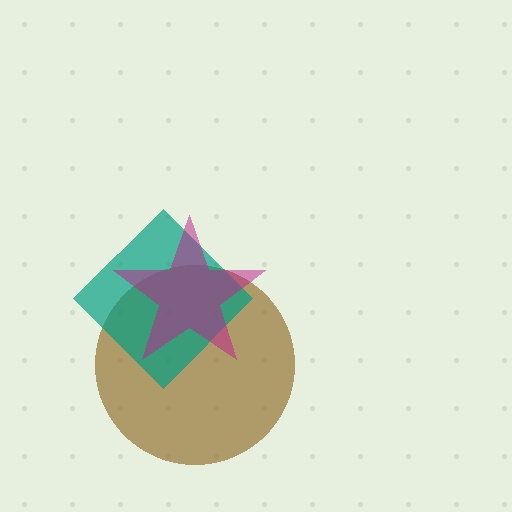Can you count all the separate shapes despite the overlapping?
Yes, there are 3 separate shapes.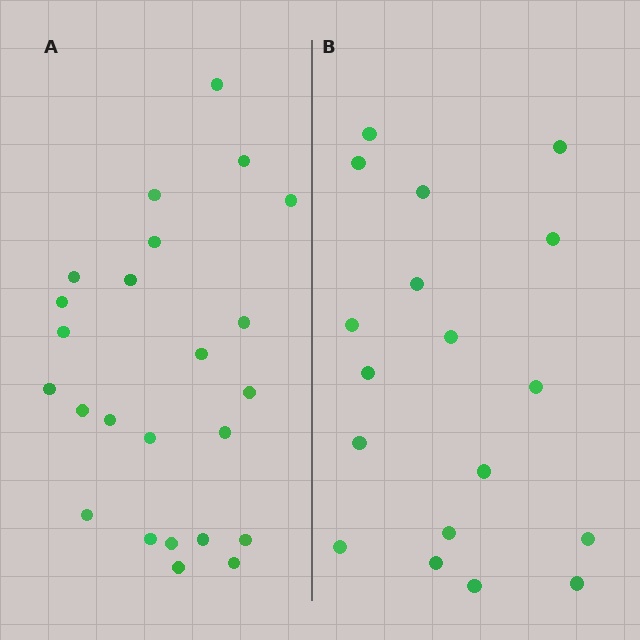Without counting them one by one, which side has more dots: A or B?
Region A (the left region) has more dots.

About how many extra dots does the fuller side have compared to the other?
Region A has about 6 more dots than region B.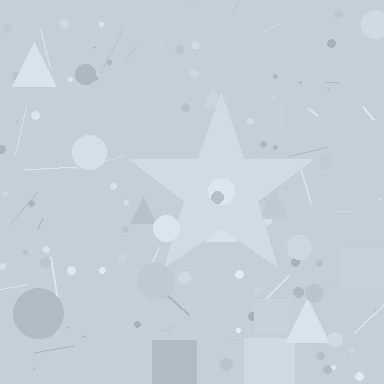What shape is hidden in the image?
A star is hidden in the image.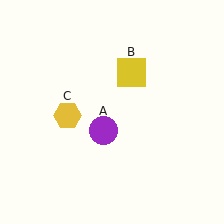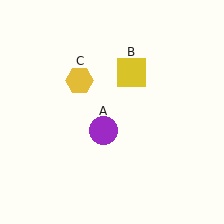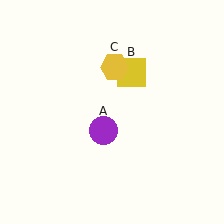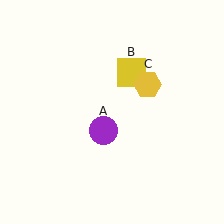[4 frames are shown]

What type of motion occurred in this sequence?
The yellow hexagon (object C) rotated clockwise around the center of the scene.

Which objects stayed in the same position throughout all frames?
Purple circle (object A) and yellow square (object B) remained stationary.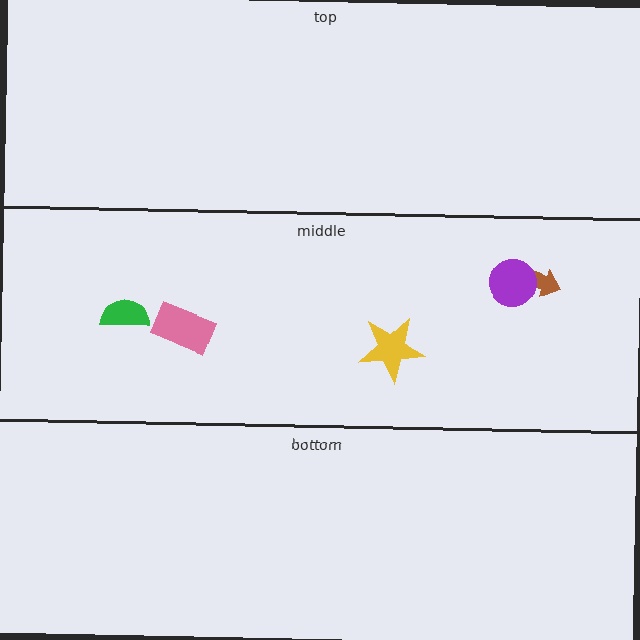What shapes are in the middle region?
The green semicircle, the yellow star, the pink rectangle, the brown arrow, the purple circle.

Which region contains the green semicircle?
The middle region.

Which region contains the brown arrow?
The middle region.